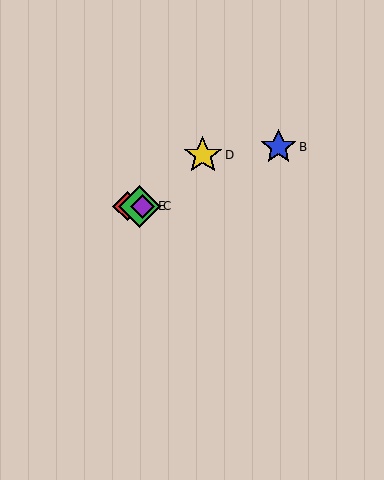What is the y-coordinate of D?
Object D is at y≈155.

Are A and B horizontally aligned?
No, A is at y≈206 and B is at y≈147.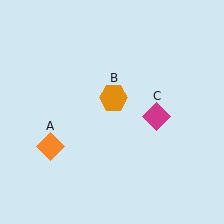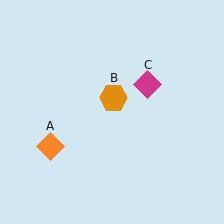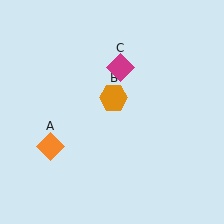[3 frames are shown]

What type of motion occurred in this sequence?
The magenta diamond (object C) rotated counterclockwise around the center of the scene.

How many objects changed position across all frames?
1 object changed position: magenta diamond (object C).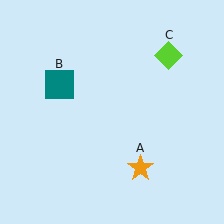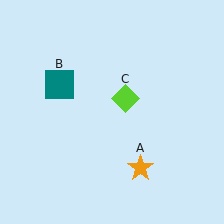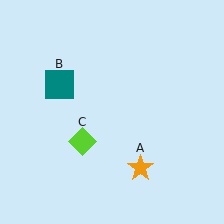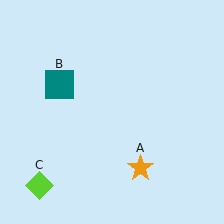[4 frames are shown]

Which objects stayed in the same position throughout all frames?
Orange star (object A) and teal square (object B) remained stationary.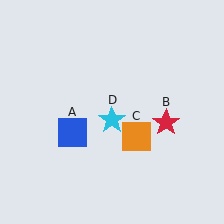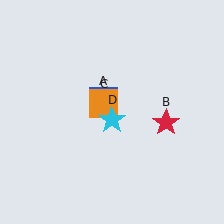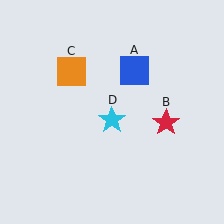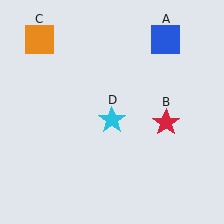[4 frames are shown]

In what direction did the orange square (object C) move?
The orange square (object C) moved up and to the left.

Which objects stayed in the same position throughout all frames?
Red star (object B) and cyan star (object D) remained stationary.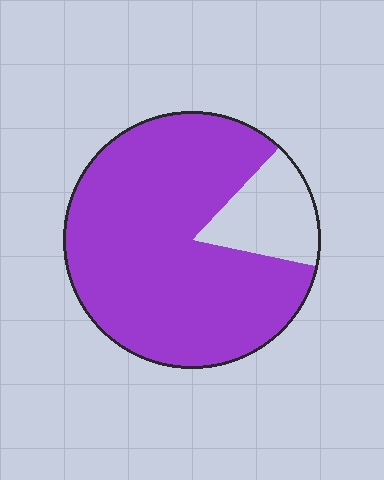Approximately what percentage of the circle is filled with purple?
Approximately 85%.